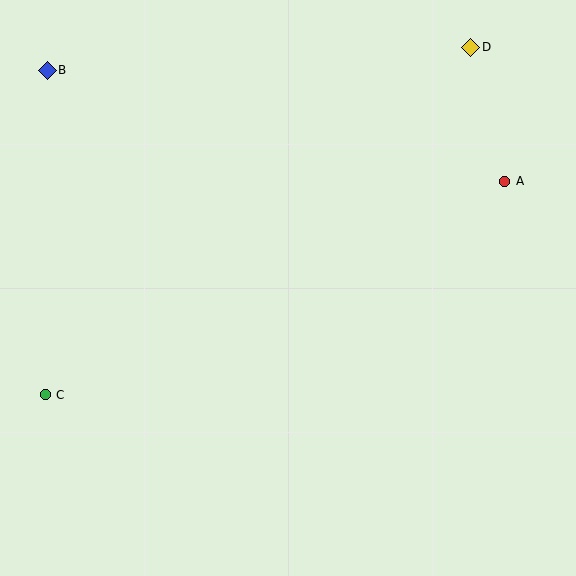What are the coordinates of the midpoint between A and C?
The midpoint between A and C is at (275, 288).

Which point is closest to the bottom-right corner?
Point A is closest to the bottom-right corner.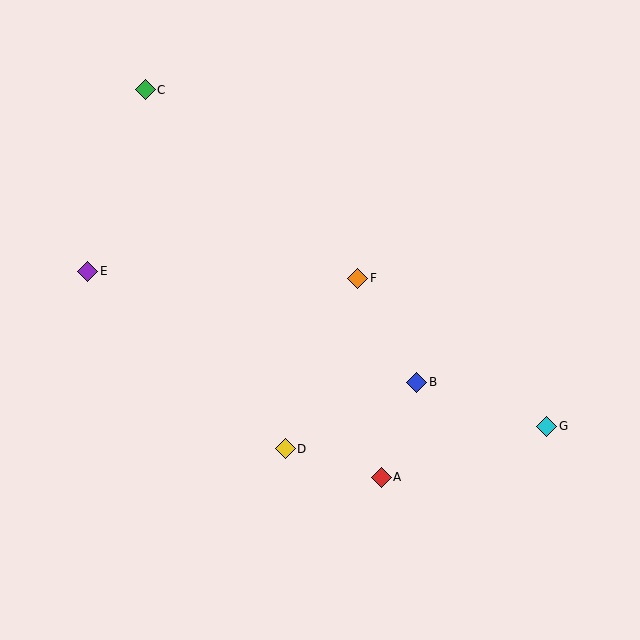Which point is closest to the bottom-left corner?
Point D is closest to the bottom-left corner.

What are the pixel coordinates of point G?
Point G is at (547, 426).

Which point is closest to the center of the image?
Point F at (358, 278) is closest to the center.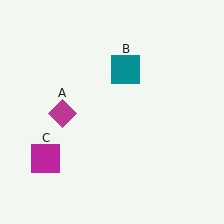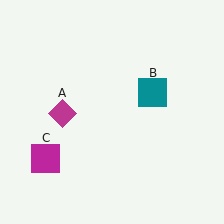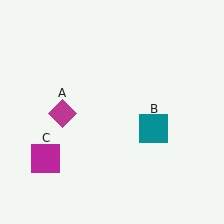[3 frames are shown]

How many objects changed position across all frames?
1 object changed position: teal square (object B).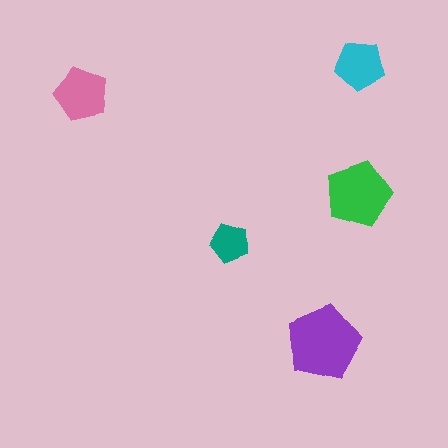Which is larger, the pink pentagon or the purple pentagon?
The purple one.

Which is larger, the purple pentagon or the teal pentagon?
The purple one.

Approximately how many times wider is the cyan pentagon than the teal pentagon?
About 1.5 times wider.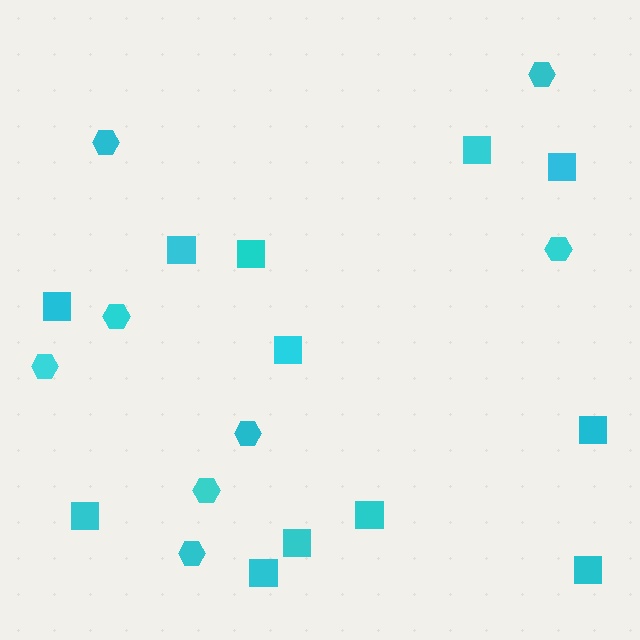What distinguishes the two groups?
There are 2 groups: one group of squares (12) and one group of hexagons (8).